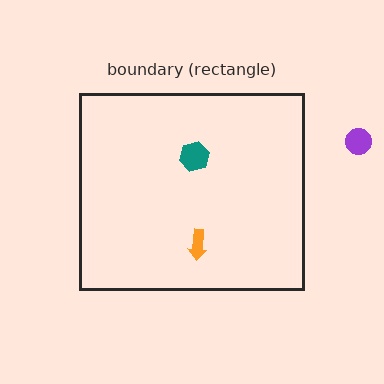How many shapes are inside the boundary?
2 inside, 1 outside.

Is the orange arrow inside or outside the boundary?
Inside.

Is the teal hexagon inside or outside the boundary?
Inside.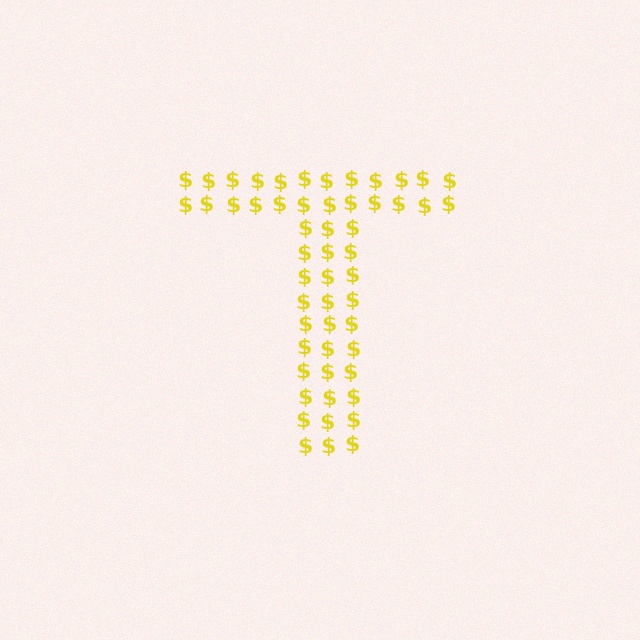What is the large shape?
The large shape is the letter T.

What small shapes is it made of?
It is made of small dollar signs.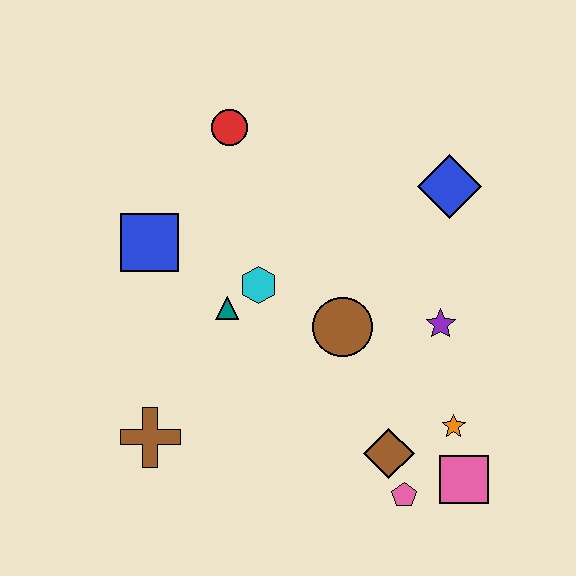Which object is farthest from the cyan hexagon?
The pink square is farthest from the cyan hexagon.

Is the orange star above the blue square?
No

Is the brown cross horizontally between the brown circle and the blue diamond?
No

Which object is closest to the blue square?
The teal triangle is closest to the blue square.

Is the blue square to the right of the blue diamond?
No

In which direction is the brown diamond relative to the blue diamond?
The brown diamond is below the blue diamond.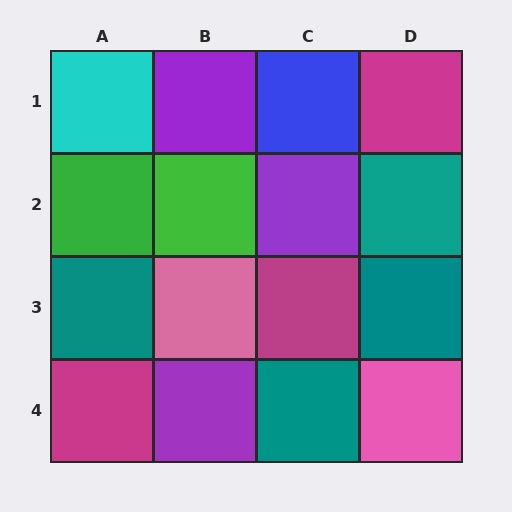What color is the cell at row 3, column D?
Teal.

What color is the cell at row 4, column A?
Magenta.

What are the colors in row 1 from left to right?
Cyan, purple, blue, magenta.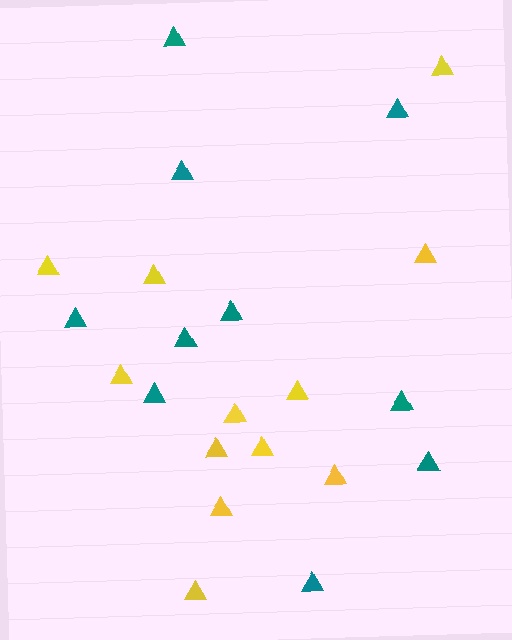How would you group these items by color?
There are 2 groups: one group of teal triangles (10) and one group of yellow triangles (12).